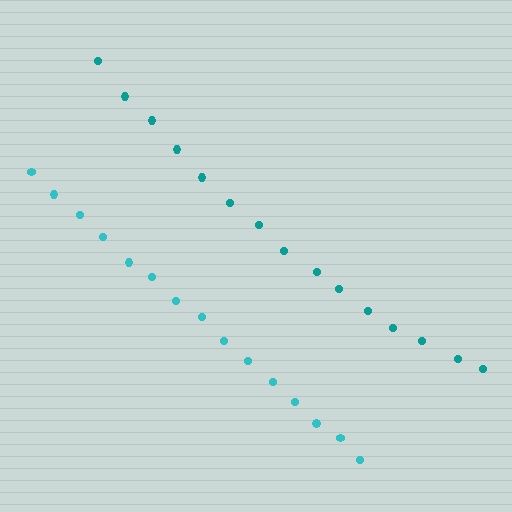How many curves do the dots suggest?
There are 2 distinct paths.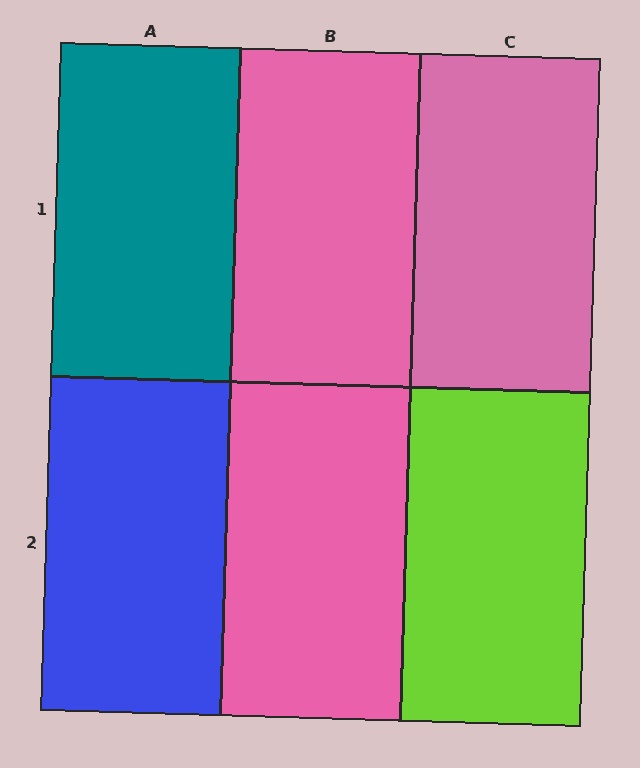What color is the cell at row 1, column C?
Pink.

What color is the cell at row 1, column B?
Pink.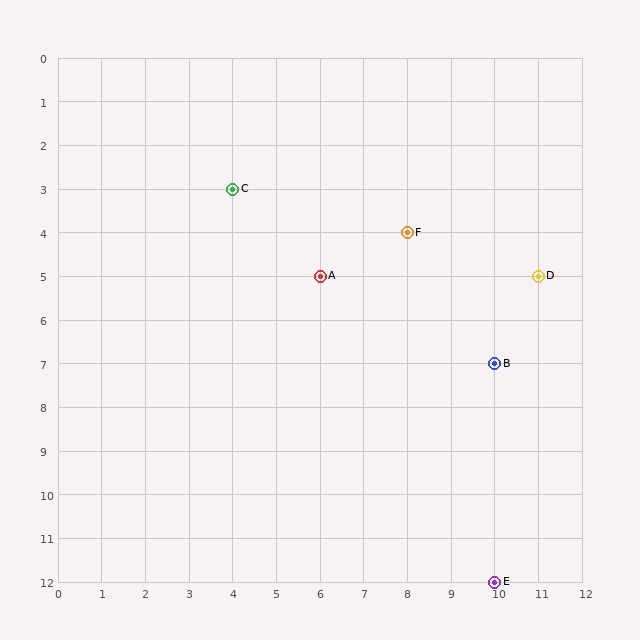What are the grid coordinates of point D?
Point D is at grid coordinates (11, 5).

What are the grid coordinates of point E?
Point E is at grid coordinates (10, 12).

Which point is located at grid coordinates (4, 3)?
Point C is at (4, 3).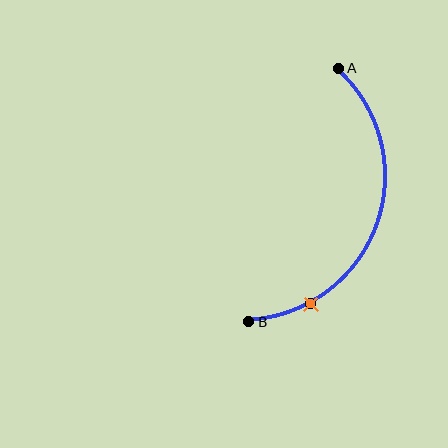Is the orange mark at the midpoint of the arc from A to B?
No. The orange mark lies on the arc but is closer to endpoint B. The arc midpoint would be at the point on the curve equidistant along the arc from both A and B.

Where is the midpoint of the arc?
The arc midpoint is the point on the curve farthest from the straight line joining A and B. It sits to the right of that line.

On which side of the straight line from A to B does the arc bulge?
The arc bulges to the right of the straight line connecting A and B.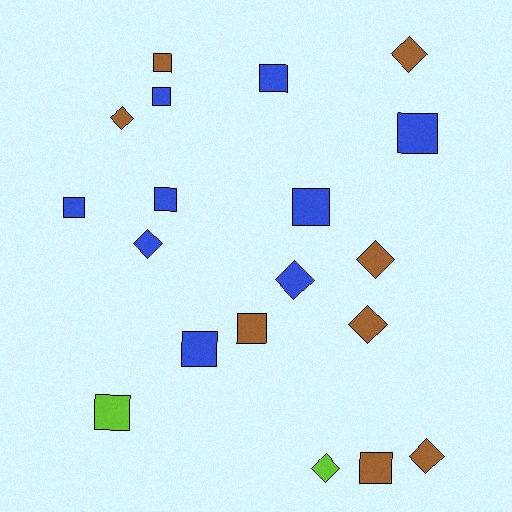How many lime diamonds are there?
There is 1 lime diamond.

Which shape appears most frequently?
Square, with 11 objects.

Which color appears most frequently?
Blue, with 9 objects.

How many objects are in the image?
There are 19 objects.